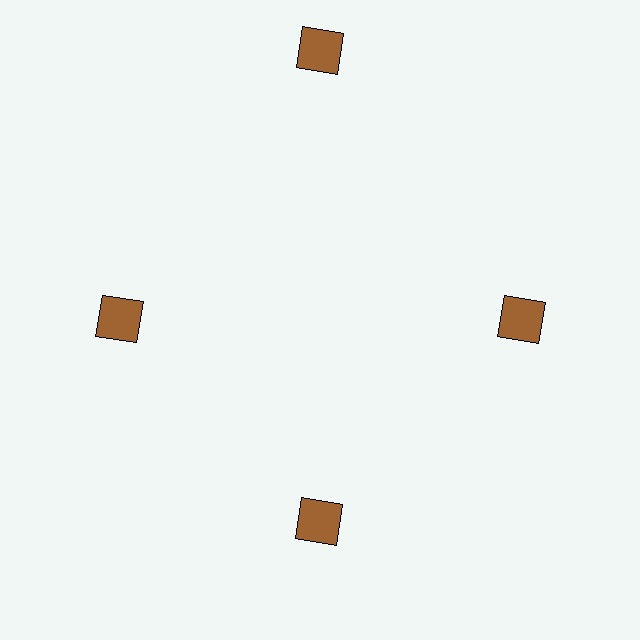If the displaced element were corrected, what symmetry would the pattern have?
It would have 4-fold rotational symmetry — the pattern would map onto itself every 90 degrees.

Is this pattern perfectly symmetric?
No. The 4 brown squares are arranged in a ring, but one element near the 12 o'clock position is pushed outward from the center, breaking the 4-fold rotational symmetry.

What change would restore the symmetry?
The symmetry would be restored by moving it inward, back onto the ring so that all 4 squares sit at equal angles and equal distance from the center.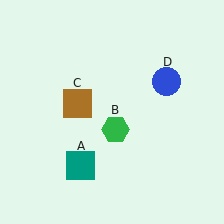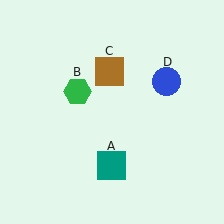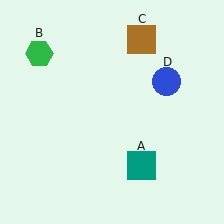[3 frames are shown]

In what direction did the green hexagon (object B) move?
The green hexagon (object B) moved up and to the left.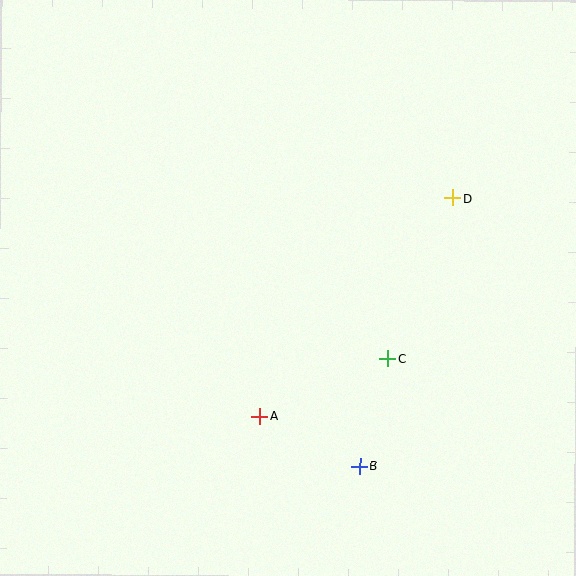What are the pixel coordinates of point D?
Point D is at (452, 198).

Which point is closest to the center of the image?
Point C at (388, 359) is closest to the center.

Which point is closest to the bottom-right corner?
Point B is closest to the bottom-right corner.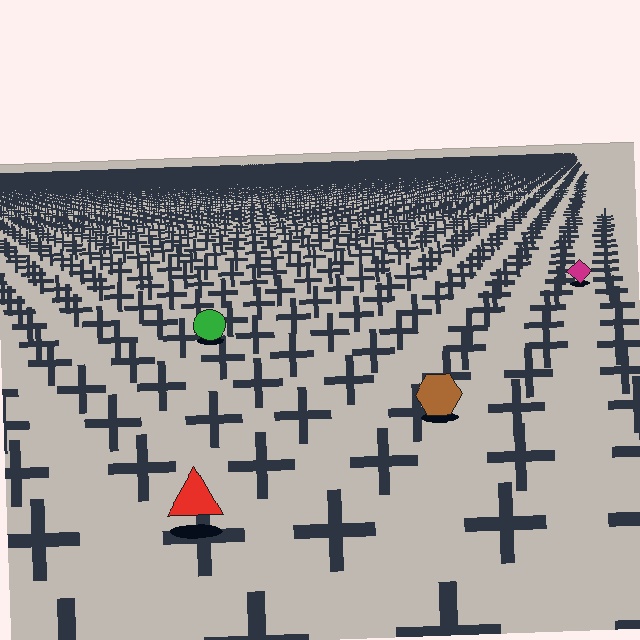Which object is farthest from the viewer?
The magenta diamond is farthest from the viewer. It appears smaller and the ground texture around it is denser.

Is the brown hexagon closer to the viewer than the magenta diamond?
Yes. The brown hexagon is closer — you can tell from the texture gradient: the ground texture is coarser near it.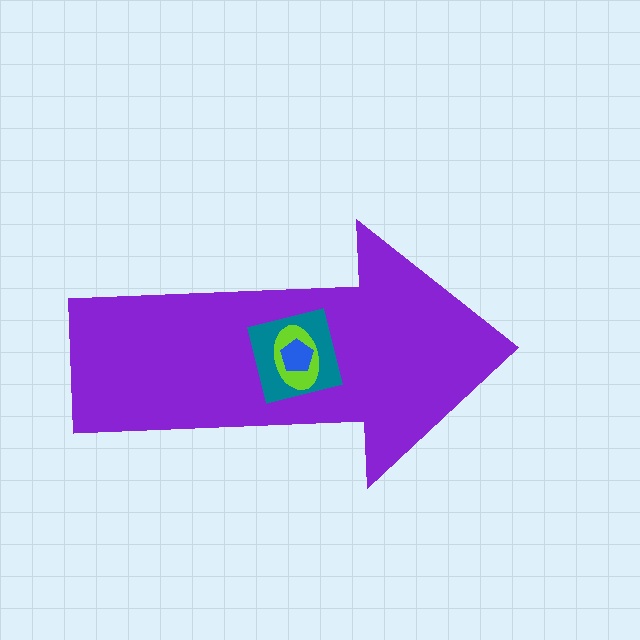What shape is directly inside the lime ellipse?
The blue pentagon.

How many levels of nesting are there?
4.